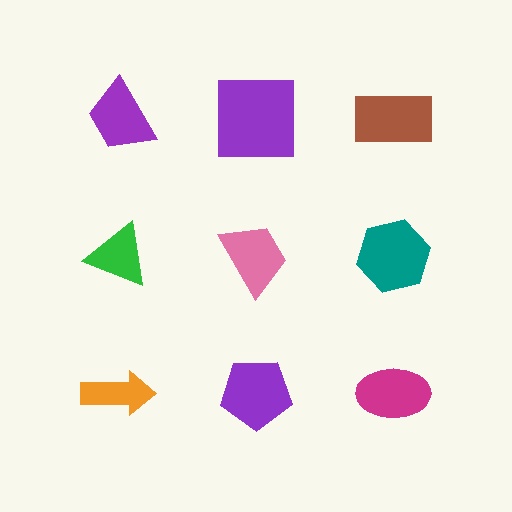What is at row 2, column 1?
A green triangle.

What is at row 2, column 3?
A teal hexagon.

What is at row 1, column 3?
A brown rectangle.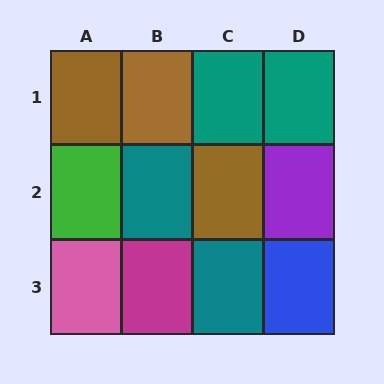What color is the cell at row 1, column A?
Brown.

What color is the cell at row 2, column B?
Teal.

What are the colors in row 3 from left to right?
Pink, magenta, teal, blue.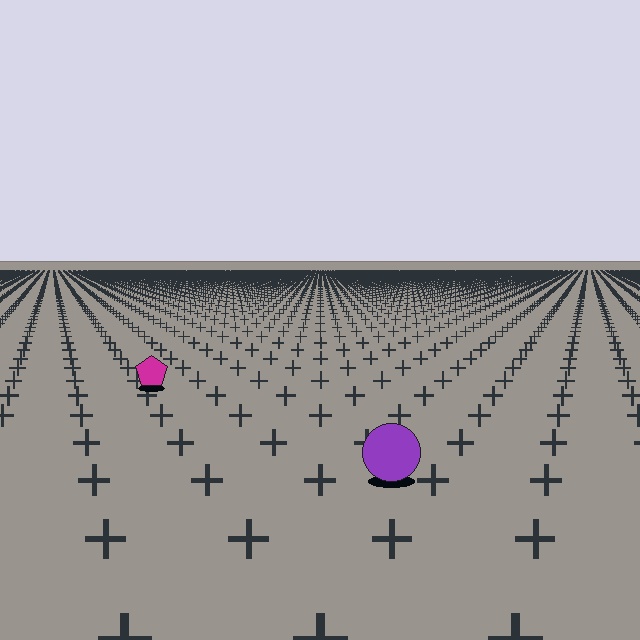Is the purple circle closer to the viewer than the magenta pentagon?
Yes. The purple circle is closer — you can tell from the texture gradient: the ground texture is coarser near it.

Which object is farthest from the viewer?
The magenta pentagon is farthest from the viewer. It appears smaller and the ground texture around it is denser.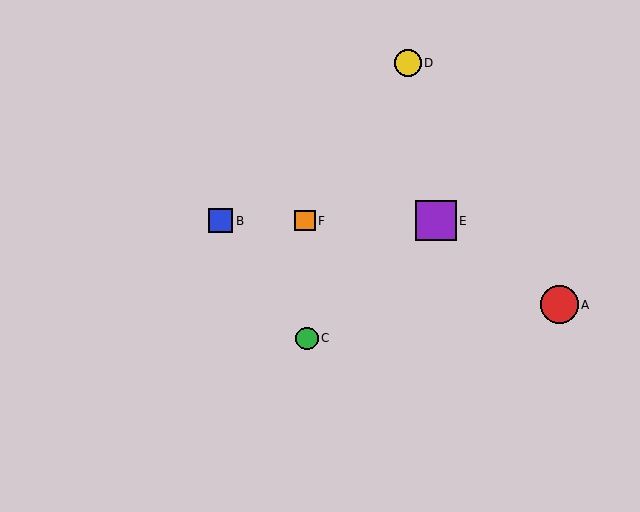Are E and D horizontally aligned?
No, E is at y≈221 and D is at y≈63.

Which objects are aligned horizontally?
Objects B, E, F are aligned horizontally.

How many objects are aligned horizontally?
3 objects (B, E, F) are aligned horizontally.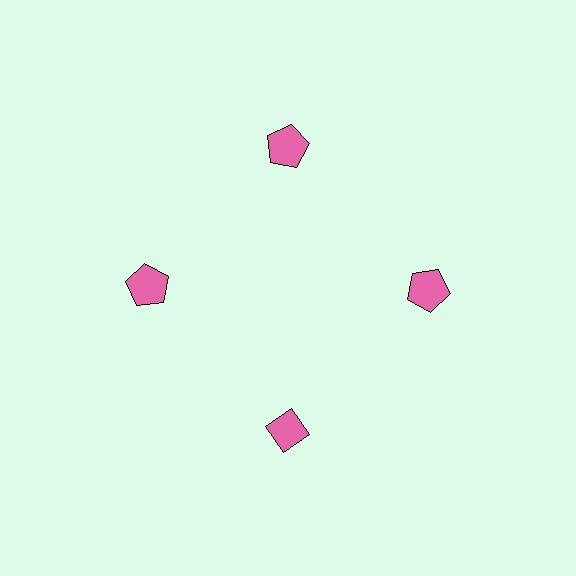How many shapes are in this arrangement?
There are 4 shapes arranged in a ring pattern.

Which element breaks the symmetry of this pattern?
The pink diamond at roughly the 6 o'clock position breaks the symmetry. All other shapes are pink pentagons.